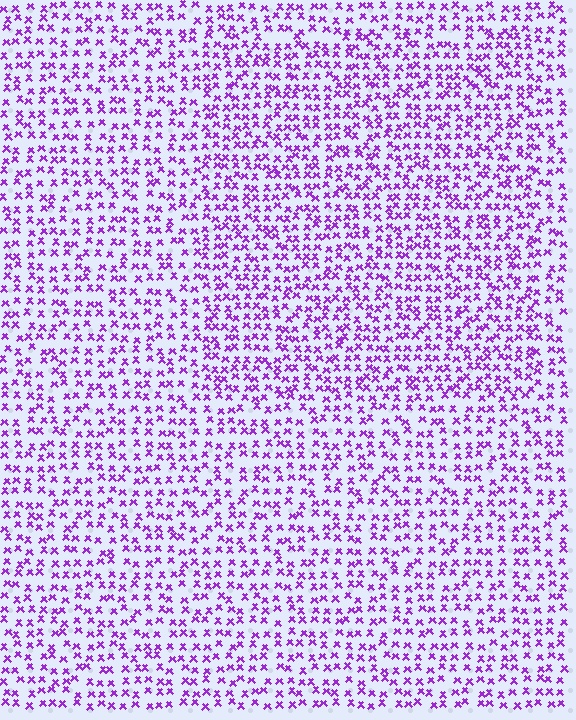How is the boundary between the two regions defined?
The boundary is defined by a change in element density (approximately 1.4x ratio). All elements are the same color, size, and shape.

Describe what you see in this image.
The image contains small purple elements arranged at two different densities. A rectangle-shaped region is visible where the elements are more densely packed than the surrounding area.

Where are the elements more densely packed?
The elements are more densely packed inside the rectangle boundary.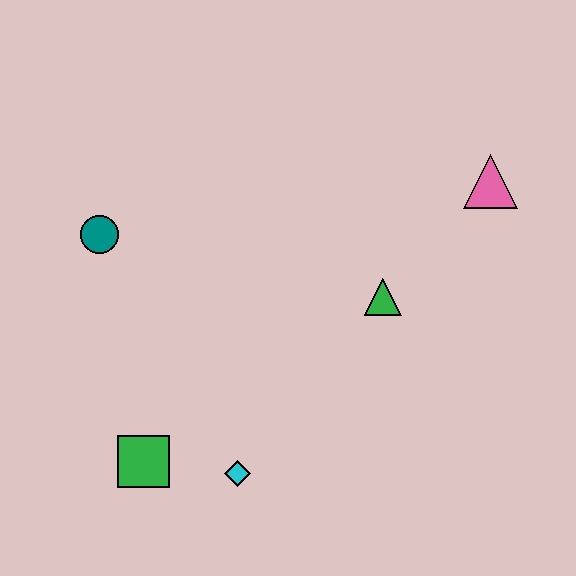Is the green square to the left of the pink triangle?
Yes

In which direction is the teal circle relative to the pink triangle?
The teal circle is to the left of the pink triangle.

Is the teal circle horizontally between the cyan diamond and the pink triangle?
No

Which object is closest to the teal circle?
The green square is closest to the teal circle.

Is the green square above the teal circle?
No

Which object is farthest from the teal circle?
The pink triangle is farthest from the teal circle.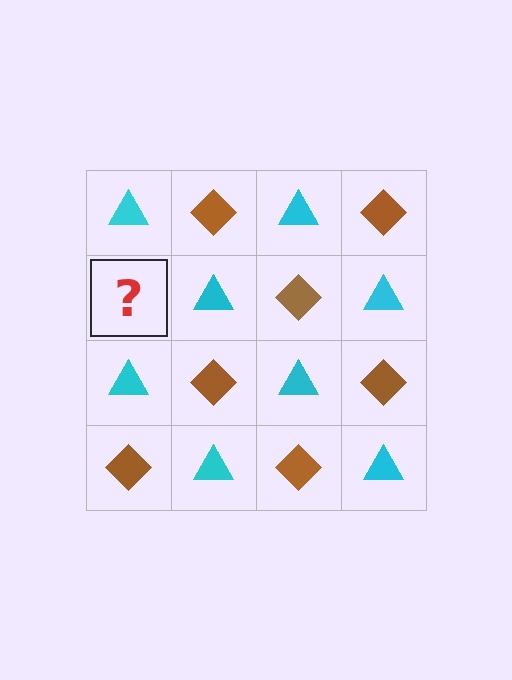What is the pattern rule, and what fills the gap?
The rule is that it alternates cyan triangle and brown diamond in a checkerboard pattern. The gap should be filled with a brown diamond.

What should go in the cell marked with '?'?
The missing cell should contain a brown diamond.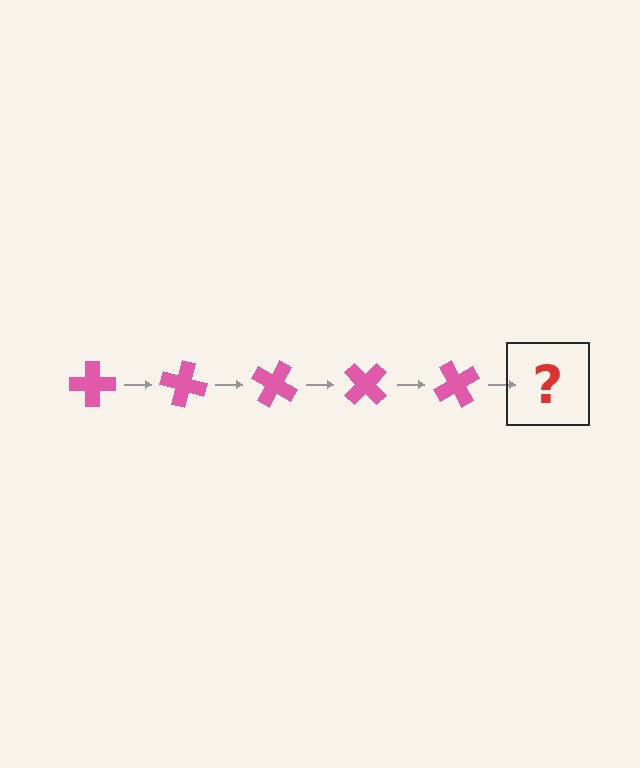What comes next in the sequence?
The next element should be a pink cross rotated 75 degrees.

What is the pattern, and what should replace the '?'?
The pattern is that the cross rotates 15 degrees each step. The '?' should be a pink cross rotated 75 degrees.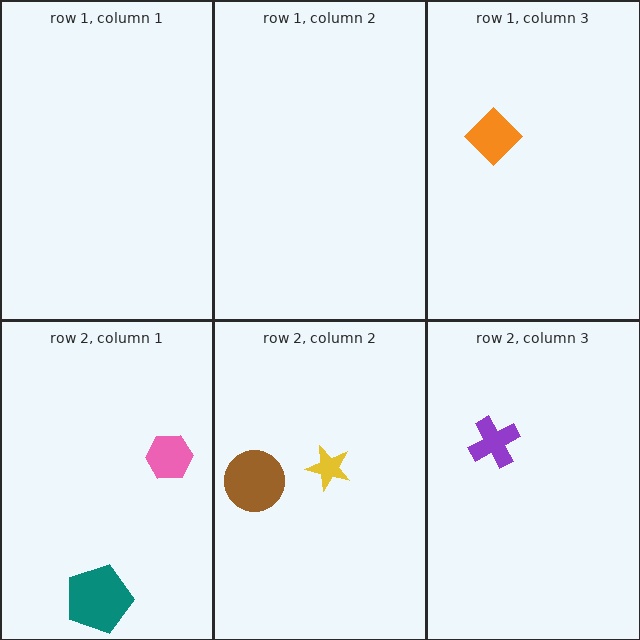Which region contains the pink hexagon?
The row 2, column 1 region.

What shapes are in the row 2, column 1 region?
The teal pentagon, the pink hexagon.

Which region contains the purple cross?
The row 2, column 3 region.